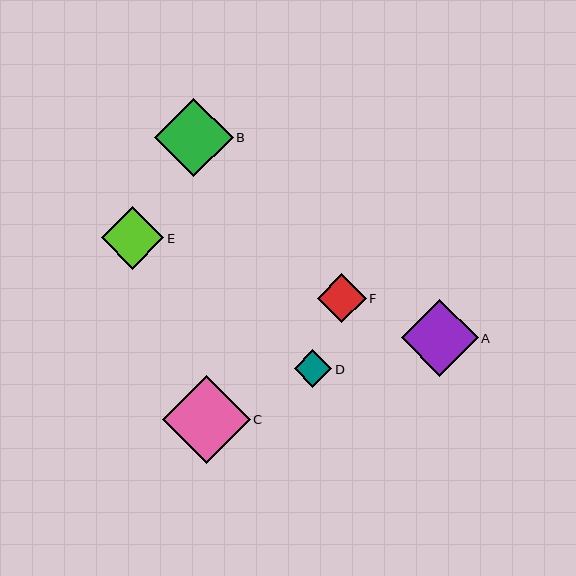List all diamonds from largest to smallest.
From largest to smallest: C, B, A, E, F, D.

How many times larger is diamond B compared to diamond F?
Diamond B is approximately 1.6 times the size of diamond F.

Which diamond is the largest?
Diamond C is the largest with a size of approximately 88 pixels.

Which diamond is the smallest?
Diamond D is the smallest with a size of approximately 38 pixels.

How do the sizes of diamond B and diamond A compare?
Diamond B and diamond A are approximately the same size.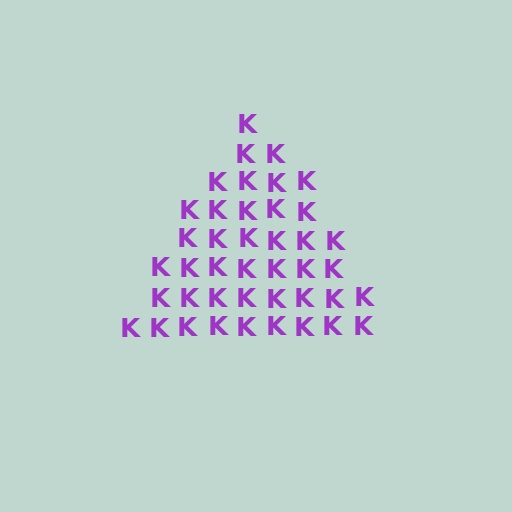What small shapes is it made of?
It is made of small letter K's.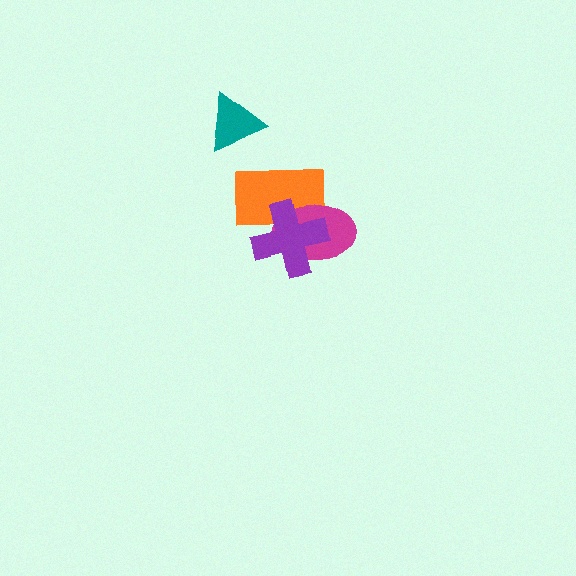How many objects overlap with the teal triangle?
0 objects overlap with the teal triangle.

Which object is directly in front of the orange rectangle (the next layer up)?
The magenta ellipse is directly in front of the orange rectangle.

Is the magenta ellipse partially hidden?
Yes, it is partially covered by another shape.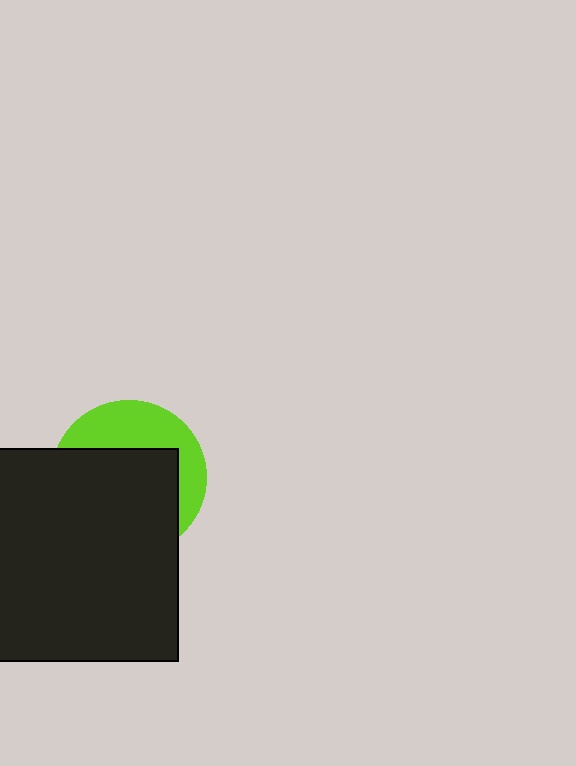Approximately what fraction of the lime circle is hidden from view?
Roughly 64% of the lime circle is hidden behind the black square.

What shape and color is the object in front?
The object in front is a black square.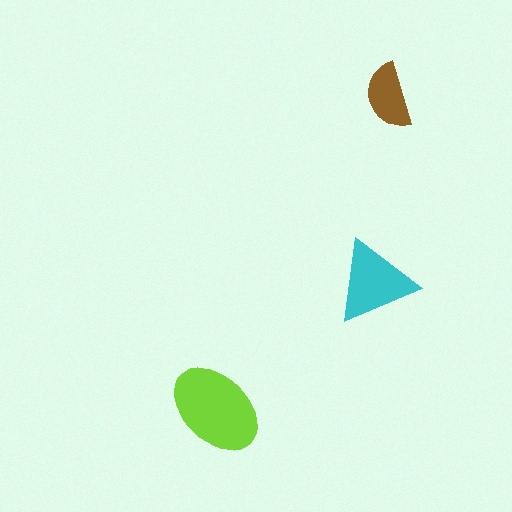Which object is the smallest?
The brown semicircle.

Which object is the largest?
The lime ellipse.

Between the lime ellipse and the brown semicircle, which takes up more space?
The lime ellipse.